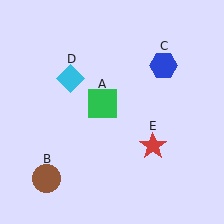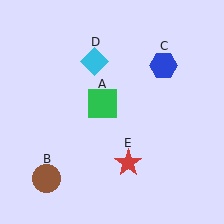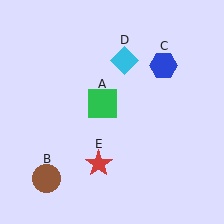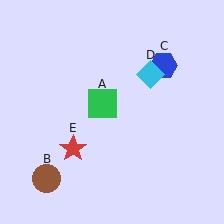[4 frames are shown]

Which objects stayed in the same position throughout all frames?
Green square (object A) and brown circle (object B) and blue hexagon (object C) remained stationary.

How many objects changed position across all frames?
2 objects changed position: cyan diamond (object D), red star (object E).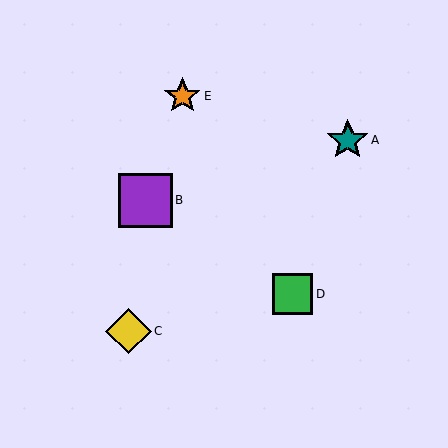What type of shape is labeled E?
Shape E is an orange star.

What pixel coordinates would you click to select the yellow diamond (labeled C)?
Click at (129, 331) to select the yellow diamond C.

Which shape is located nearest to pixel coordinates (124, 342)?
The yellow diamond (labeled C) at (129, 331) is nearest to that location.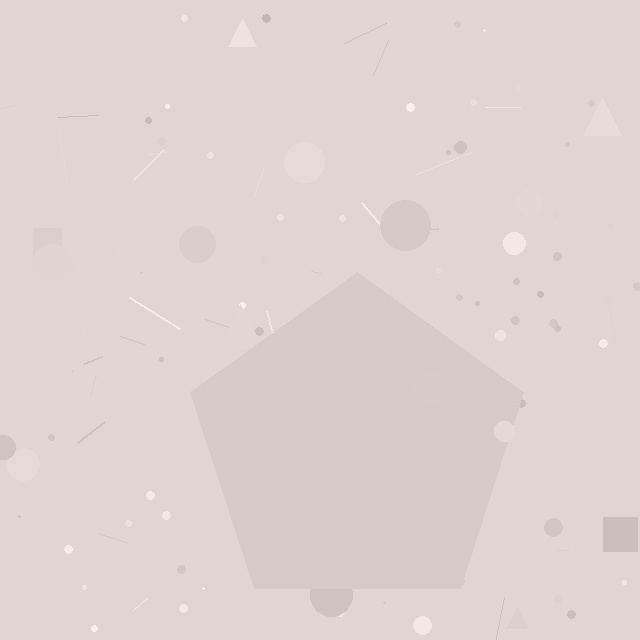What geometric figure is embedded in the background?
A pentagon is embedded in the background.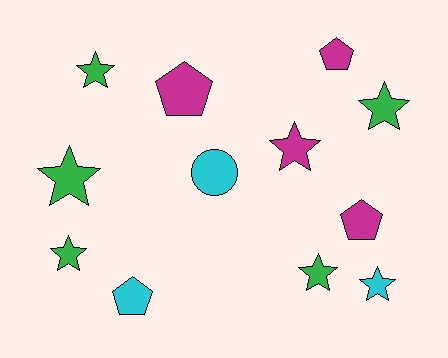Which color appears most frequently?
Green, with 5 objects.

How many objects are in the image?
There are 12 objects.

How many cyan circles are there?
There is 1 cyan circle.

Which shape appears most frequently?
Star, with 7 objects.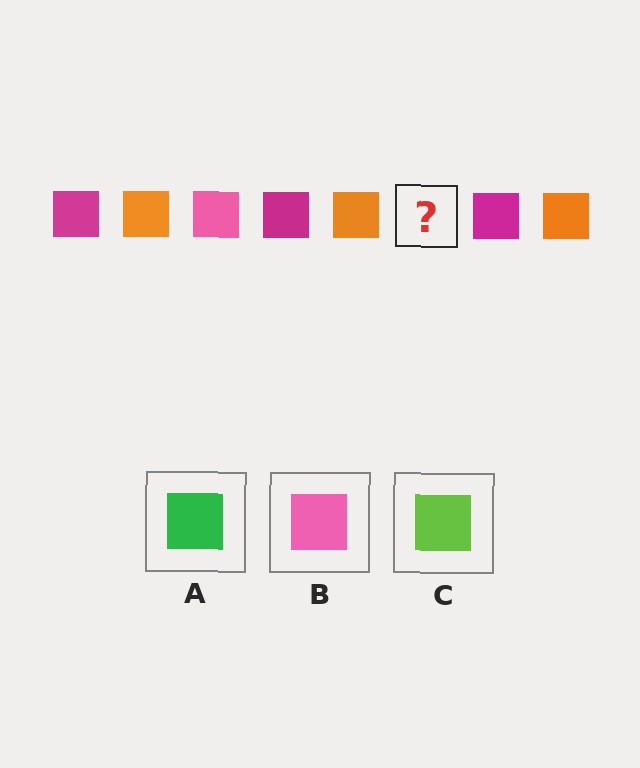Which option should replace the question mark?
Option B.